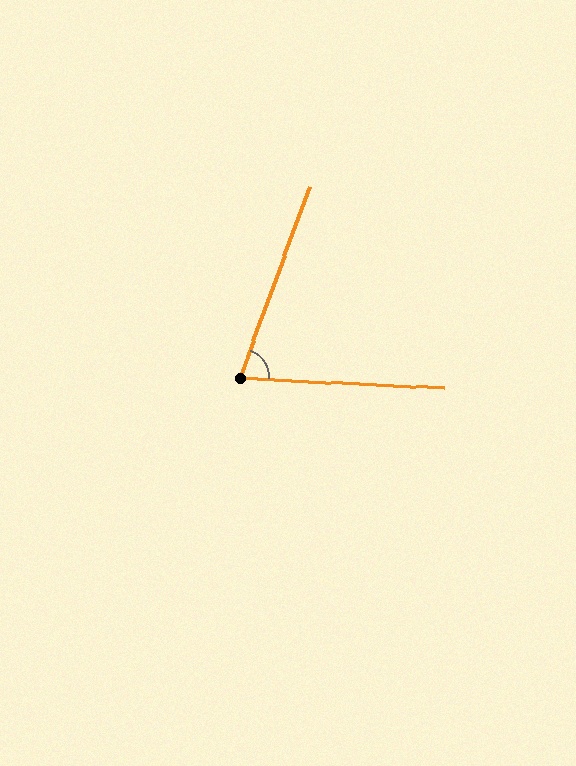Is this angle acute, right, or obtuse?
It is acute.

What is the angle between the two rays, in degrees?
Approximately 73 degrees.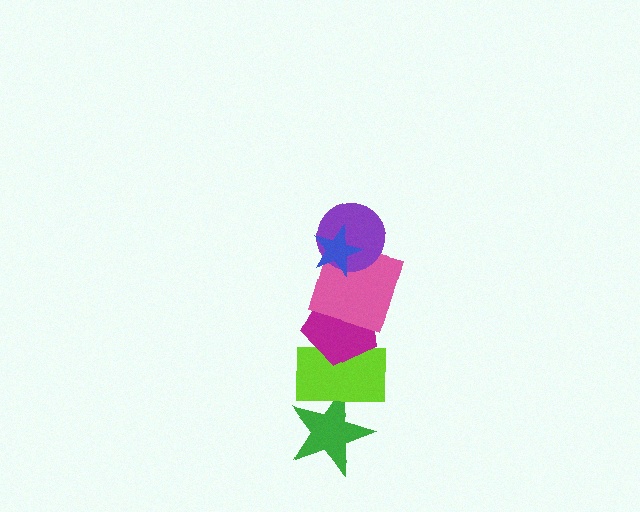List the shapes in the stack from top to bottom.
From top to bottom: the blue star, the purple circle, the pink square, the magenta pentagon, the lime rectangle, the green star.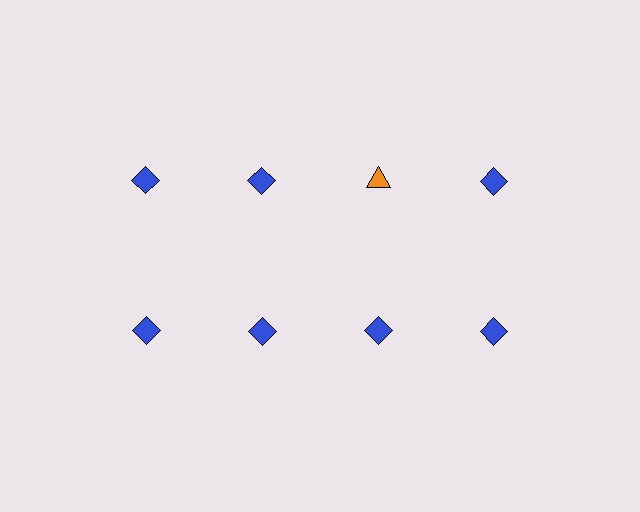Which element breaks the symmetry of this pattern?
The orange triangle in the top row, center column breaks the symmetry. All other shapes are blue diamonds.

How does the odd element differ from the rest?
It differs in both color (orange instead of blue) and shape (triangle instead of diamond).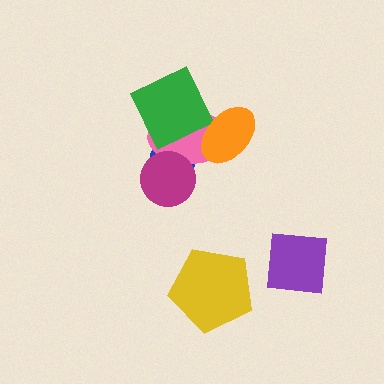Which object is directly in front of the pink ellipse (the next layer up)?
The green square is directly in front of the pink ellipse.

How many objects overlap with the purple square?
0 objects overlap with the purple square.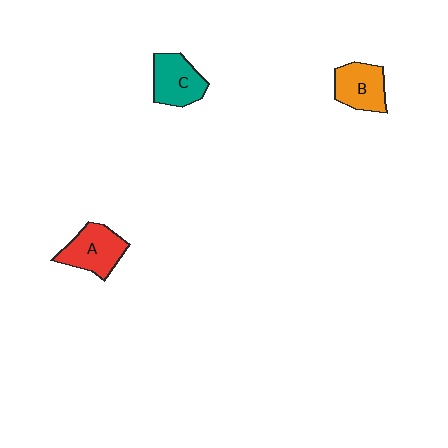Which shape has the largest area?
Shape A (red).